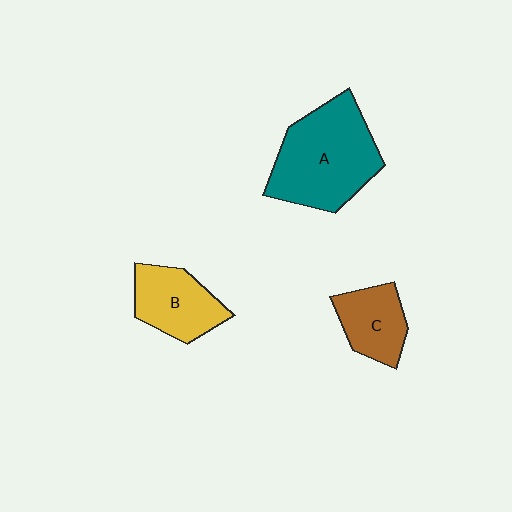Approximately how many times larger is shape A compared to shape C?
Approximately 2.1 times.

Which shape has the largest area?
Shape A (teal).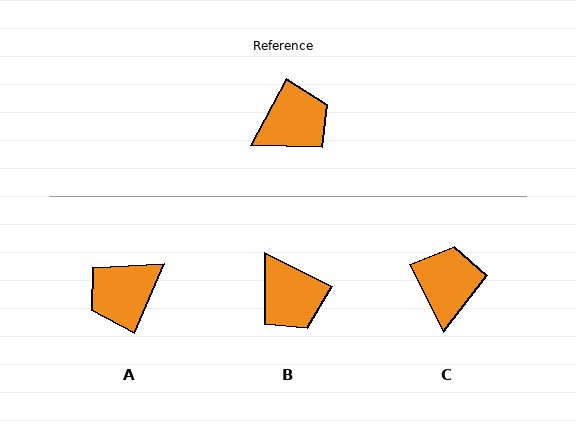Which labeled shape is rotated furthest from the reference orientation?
A, about 175 degrees away.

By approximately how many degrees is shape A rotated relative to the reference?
Approximately 175 degrees clockwise.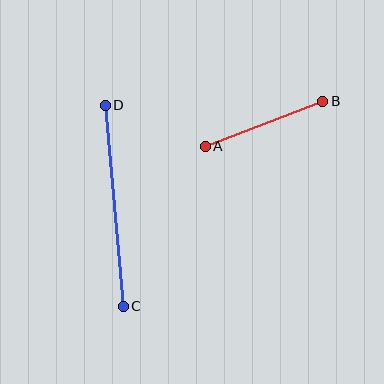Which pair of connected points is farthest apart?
Points C and D are farthest apart.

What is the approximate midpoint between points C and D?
The midpoint is at approximately (114, 206) pixels.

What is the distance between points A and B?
The distance is approximately 126 pixels.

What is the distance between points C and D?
The distance is approximately 201 pixels.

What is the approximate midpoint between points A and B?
The midpoint is at approximately (264, 124) pixels.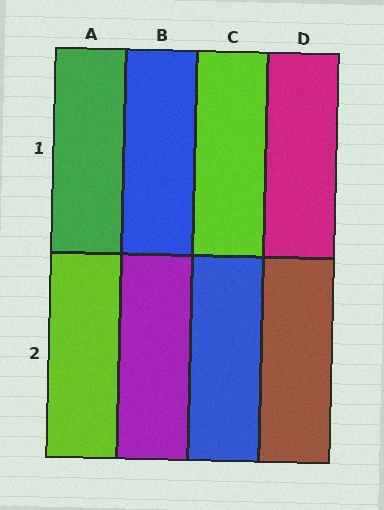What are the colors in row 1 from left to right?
Green, blue, lime, magenta.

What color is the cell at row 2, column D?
Brown.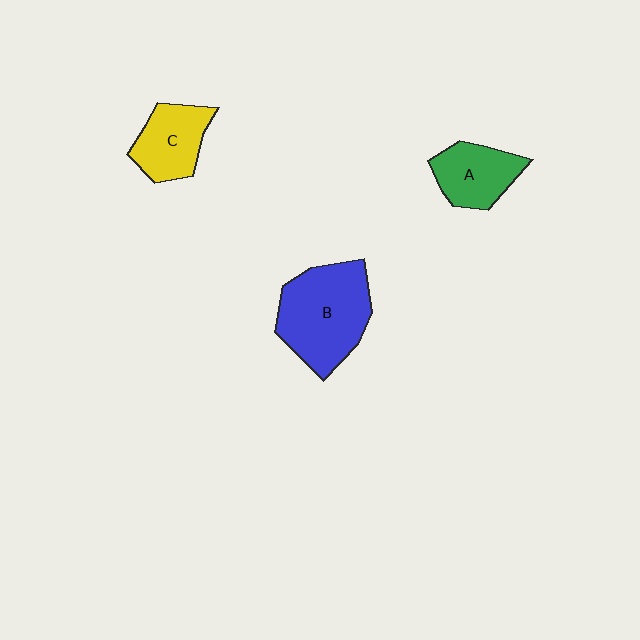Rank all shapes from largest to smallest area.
From largest to smallest: B (blue), C (yellow), A (green).